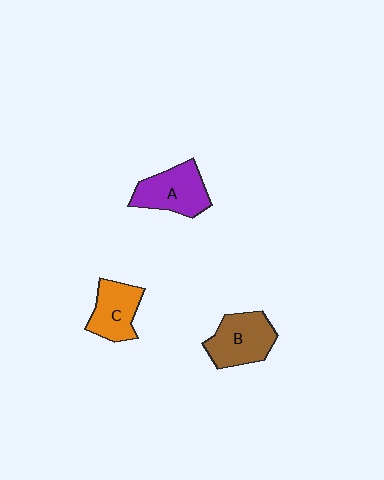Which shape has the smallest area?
Shape C (orange).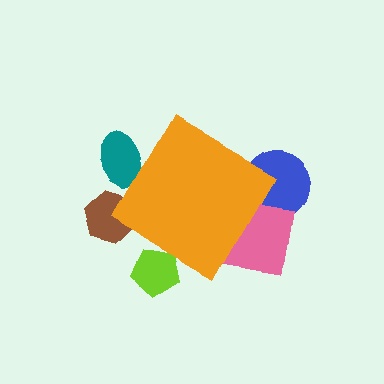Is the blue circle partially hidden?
Yes, the blue circle is partially hidden behind the orange diamond.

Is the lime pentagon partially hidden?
Yes, the lime pentagon is partially hidden behind the orange diamond.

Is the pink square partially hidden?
Yes, the pink square is partially hidden behind the orange diamond.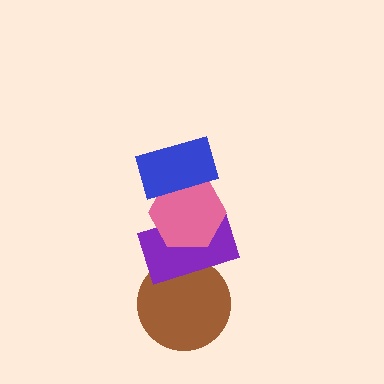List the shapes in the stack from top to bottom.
From top to bottom: the blue rectangle, the pink hexagon, the purple rectangle, the brown circle.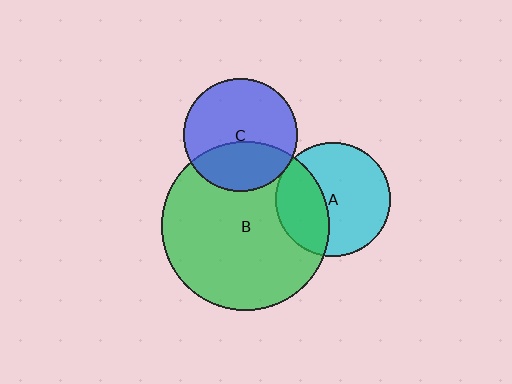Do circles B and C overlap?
Yes.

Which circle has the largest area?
Circle B (green).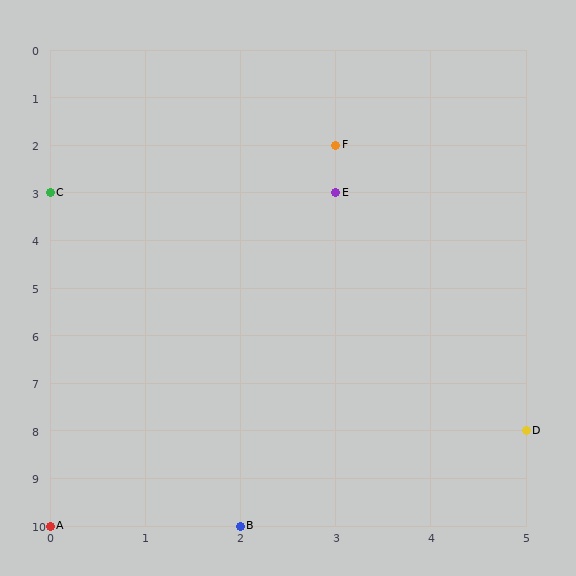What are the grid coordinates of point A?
Point A is at grid coordinates (0, 10).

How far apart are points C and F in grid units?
Points C and F are 3 columns and 1 row apart (about 3.2 grid units diagonally).